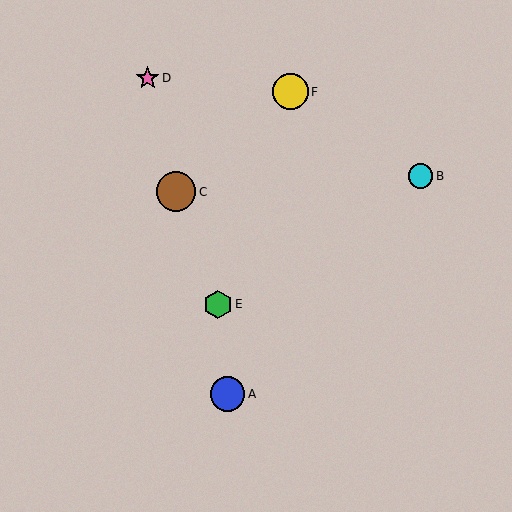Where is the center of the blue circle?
The center of the blue circle is at (228, 394).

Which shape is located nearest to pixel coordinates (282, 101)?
The yellow circle (labeled F) at (290, 92) is nearest to that location.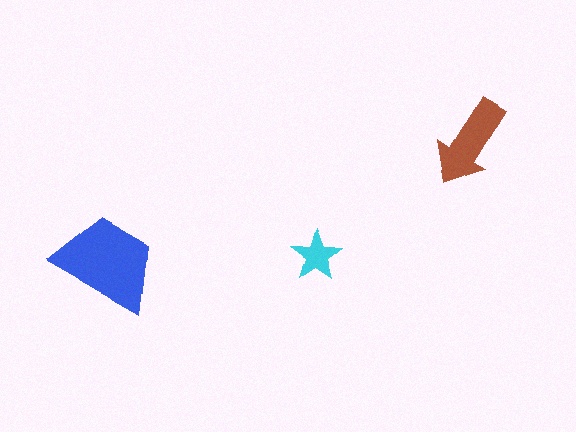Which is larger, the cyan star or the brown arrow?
The brown arrow.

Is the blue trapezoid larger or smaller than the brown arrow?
Larger.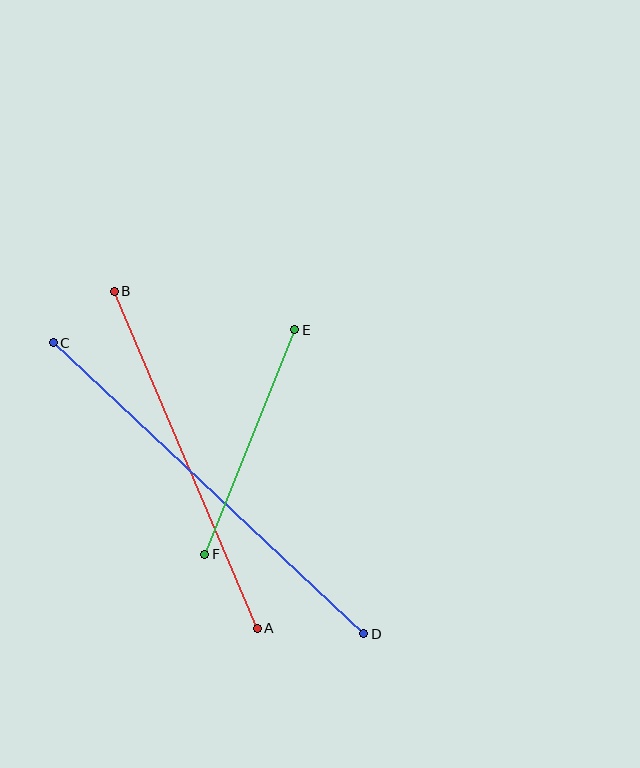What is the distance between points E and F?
The distance is approximately 242 pixels.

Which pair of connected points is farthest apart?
Points C and D are farthest apart.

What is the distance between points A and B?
The distance is approximately 366 pixels.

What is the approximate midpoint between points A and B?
The midpoint is at approximately (186, 460) pixels.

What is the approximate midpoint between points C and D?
The midpoint is at approximately (209, 488) pixels.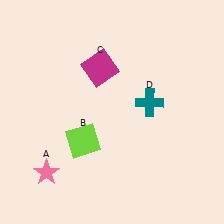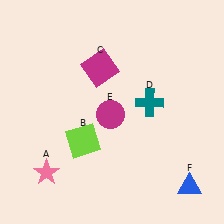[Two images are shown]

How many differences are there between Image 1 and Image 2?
There are 2 differences between the two images.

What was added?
A magenta circle (E), a blue triangle (F) were added in Image 2.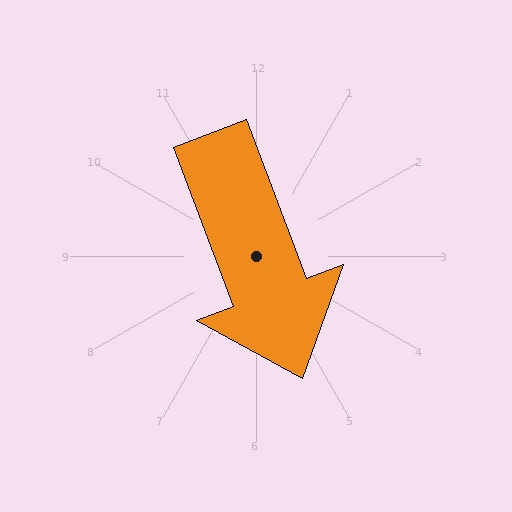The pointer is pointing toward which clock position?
Roughly 5 o'clock.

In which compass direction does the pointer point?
South.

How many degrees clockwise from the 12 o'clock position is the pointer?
Approximately 159 degrees.